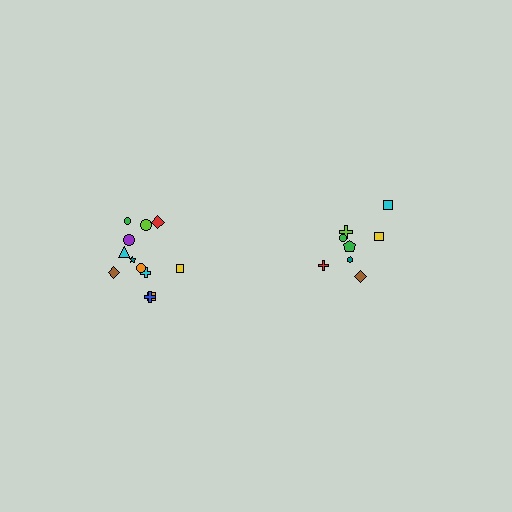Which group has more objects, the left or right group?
The left group.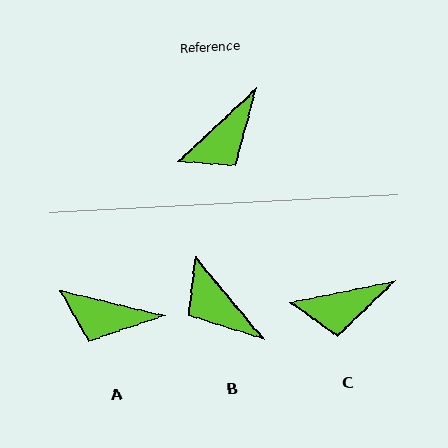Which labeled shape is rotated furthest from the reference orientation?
B, about 93 degrees away.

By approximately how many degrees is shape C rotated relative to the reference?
Approximately 31 degrees clockwise.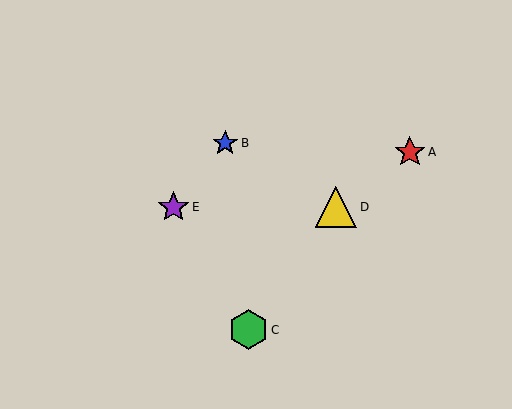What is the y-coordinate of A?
Object A is at y≈152.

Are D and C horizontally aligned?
No, D is at y≈207 and C is at y≈330.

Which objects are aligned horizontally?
Objects D, E are aligned horizontally.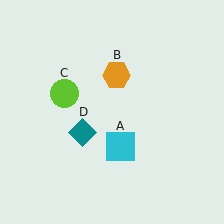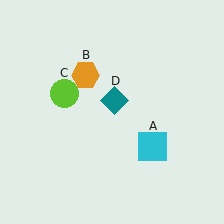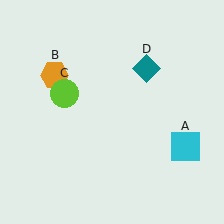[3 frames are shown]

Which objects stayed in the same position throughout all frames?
Lime circle (object C) remained stationary.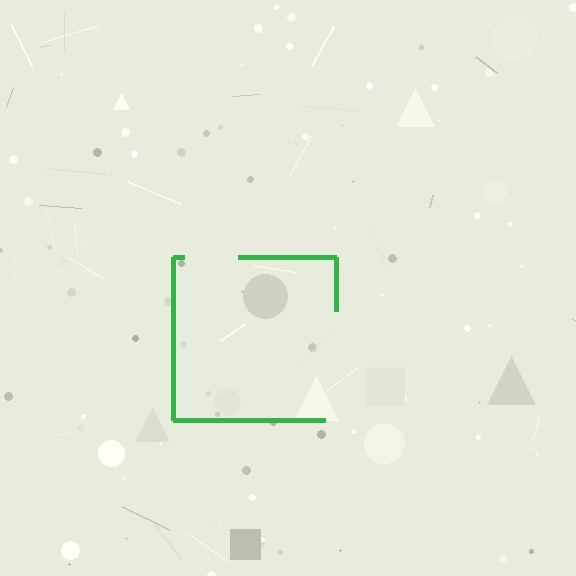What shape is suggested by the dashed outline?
The dashed outline suggests a square.